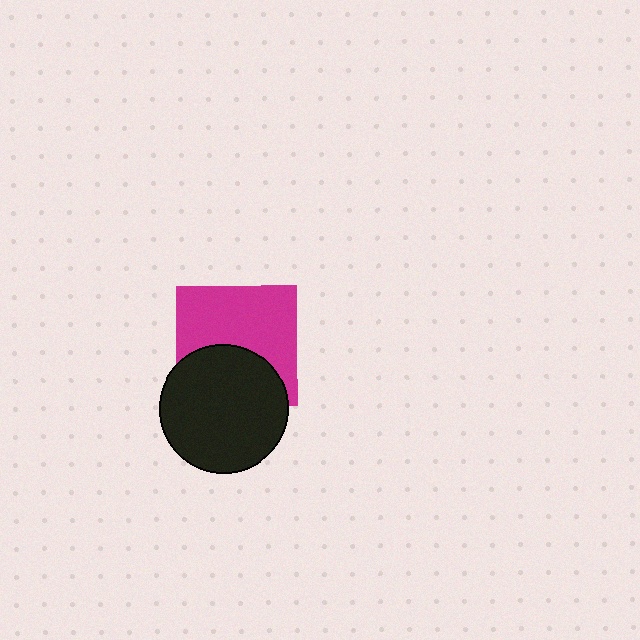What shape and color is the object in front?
The object in front is a black circle.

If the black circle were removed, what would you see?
You would see the complete magenta square.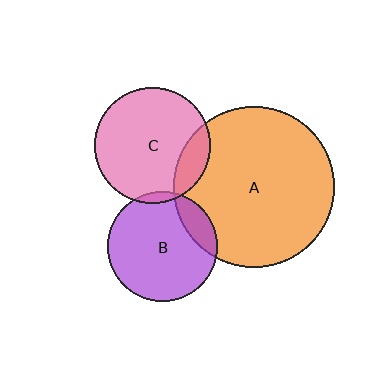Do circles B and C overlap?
Yes.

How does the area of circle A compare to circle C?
Approximately 1.9 times.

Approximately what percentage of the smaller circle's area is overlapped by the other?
Approximately 5%.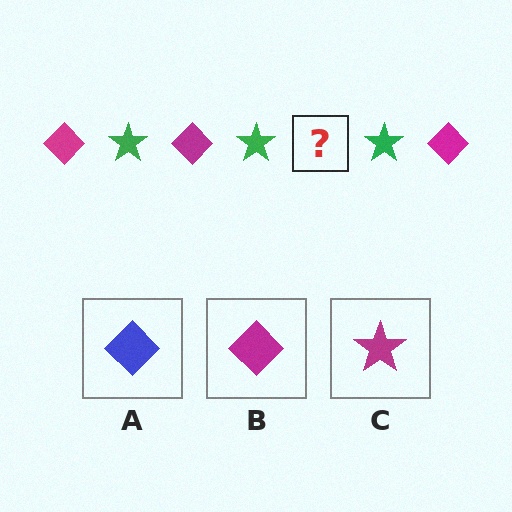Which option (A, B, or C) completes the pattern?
B.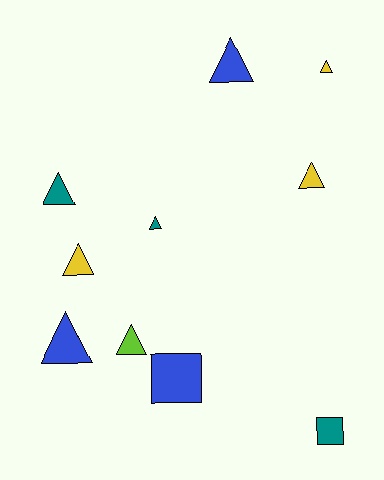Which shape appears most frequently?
Triangle, with 8 objects.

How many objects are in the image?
There are 10 objects.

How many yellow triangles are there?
There are 3 yellow triangles.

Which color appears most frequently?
Blue, with 3 objects.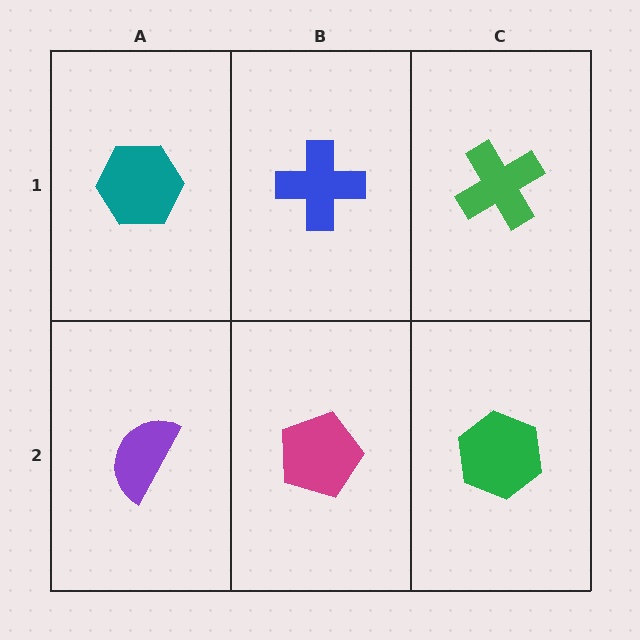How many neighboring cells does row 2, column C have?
2.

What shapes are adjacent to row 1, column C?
A green hexagon (row 2, column C), a blue cross (row 1, column B).